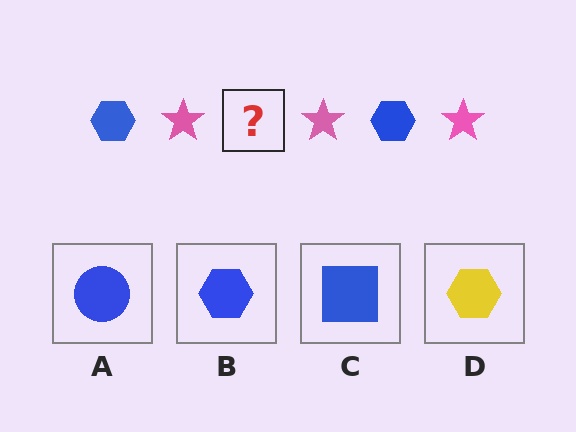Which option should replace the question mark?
Option B.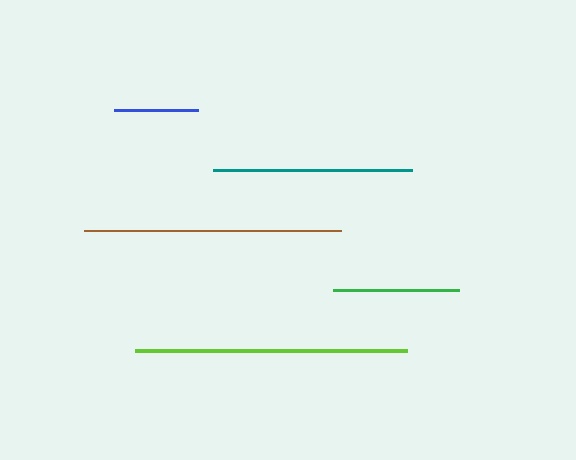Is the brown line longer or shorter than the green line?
The brown line is longer than the green line.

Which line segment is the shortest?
The blue line is the shortest at approximately 84 pixels.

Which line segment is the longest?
The lime line is the longest at approximately 272 pixels.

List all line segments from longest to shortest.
From longest to shortest: lime, brown, teal, green, blue.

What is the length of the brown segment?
The brown segment is approximately 257 pixels long.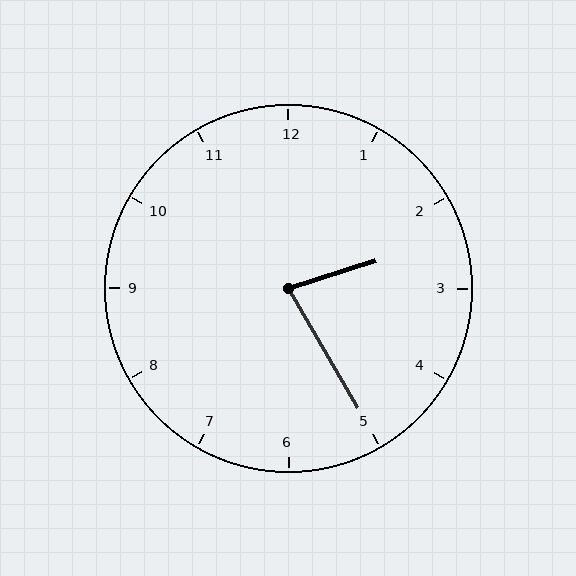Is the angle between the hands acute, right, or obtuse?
It is acute.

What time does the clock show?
2:25.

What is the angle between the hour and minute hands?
Approximately 78 degrees.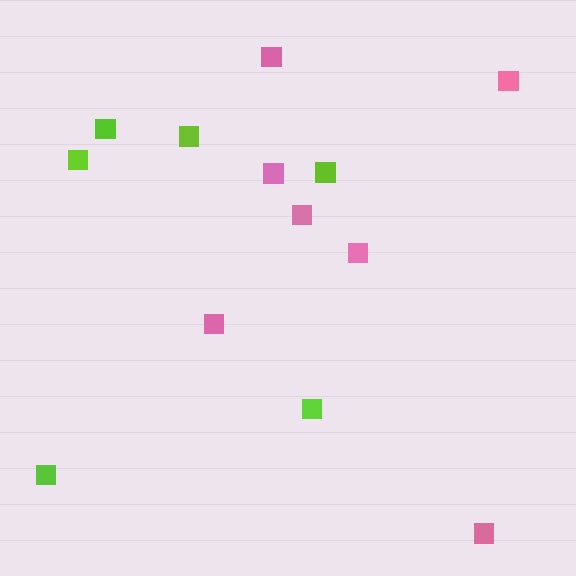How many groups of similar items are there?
There are 2 groups: one group of pink squares (7) and one group of lime squares (6).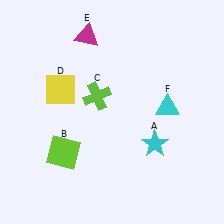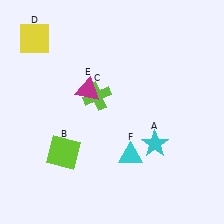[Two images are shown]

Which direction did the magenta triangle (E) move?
The magenta triangle (E) moved down.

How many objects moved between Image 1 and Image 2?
3 objects moved between the two images.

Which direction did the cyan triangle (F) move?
The cyan triangle (F) moved down.